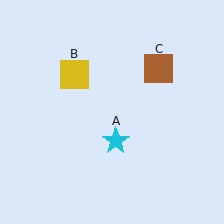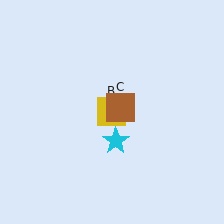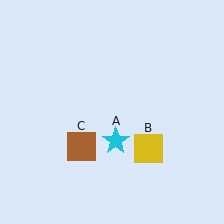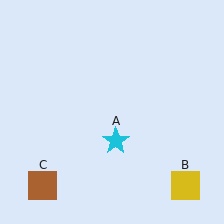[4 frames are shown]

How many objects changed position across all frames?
2 objects changed position: yellow square (object B), brown square (object C).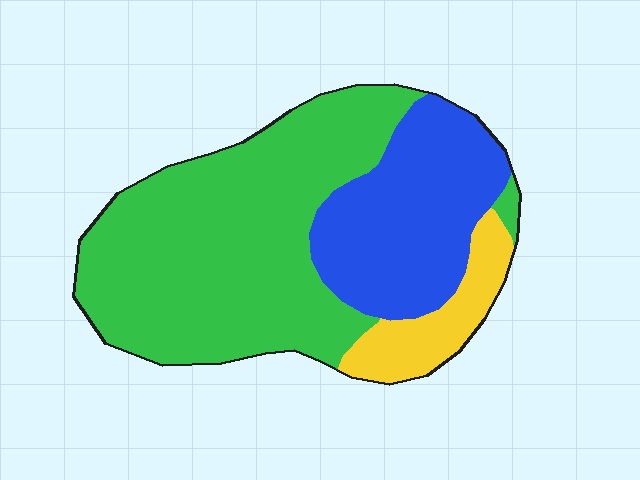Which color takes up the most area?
Green, at roughly 60%.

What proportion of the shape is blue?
Blue covers about 30% of the shape.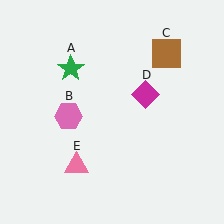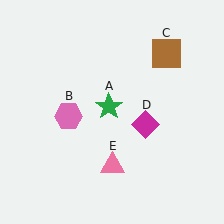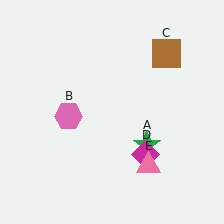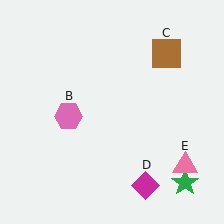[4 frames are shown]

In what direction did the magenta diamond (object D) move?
The magenta diamond (object D) moved down.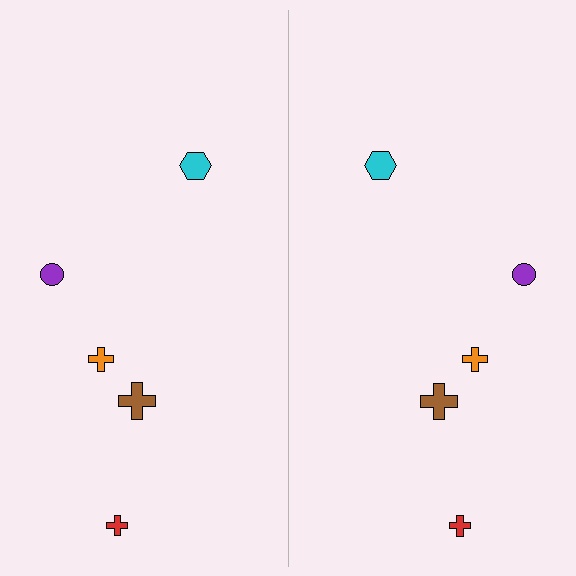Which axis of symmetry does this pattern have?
The pattern has a vertical axis of symmetry running through the center of the image.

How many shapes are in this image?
There are 10 shapes in this image.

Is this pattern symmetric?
Yes, this pattern has bilateral (reflection) symmetry.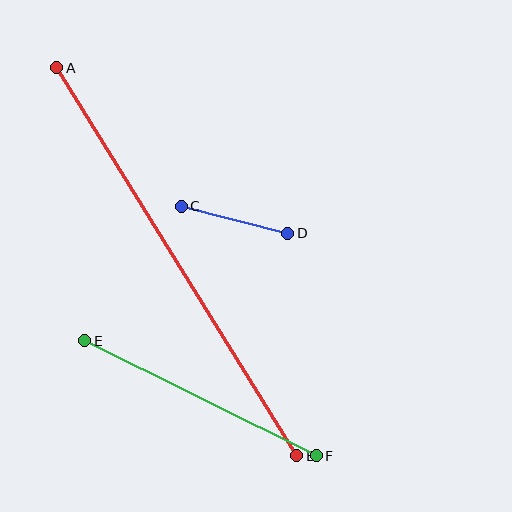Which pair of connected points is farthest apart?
Points A and B are farthest apart.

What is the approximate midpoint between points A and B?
The midpoint is at approximately (177, 262) pixels.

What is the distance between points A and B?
The distance is approximately 456 pixels.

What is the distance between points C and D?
The distance is approximately 110 pixels.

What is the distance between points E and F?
The distance is approximately 258 pixels.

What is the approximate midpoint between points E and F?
The midpoint is at approximately (200, 398) pixels.